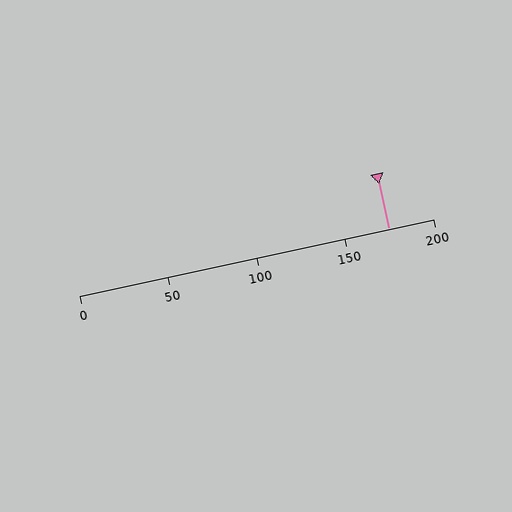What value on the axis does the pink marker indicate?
The marker indicates approximately 175.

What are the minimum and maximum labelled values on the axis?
The axis runs from 0 to 200.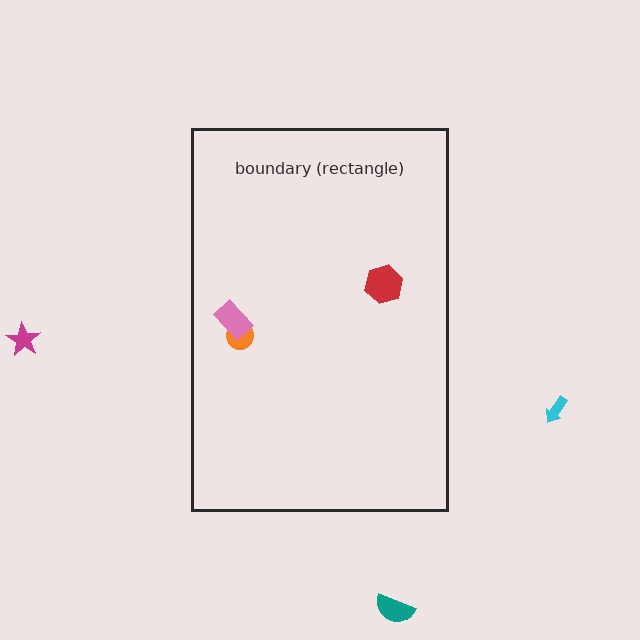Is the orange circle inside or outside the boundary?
Inside.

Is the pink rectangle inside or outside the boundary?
Inside.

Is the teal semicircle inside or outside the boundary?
Outside.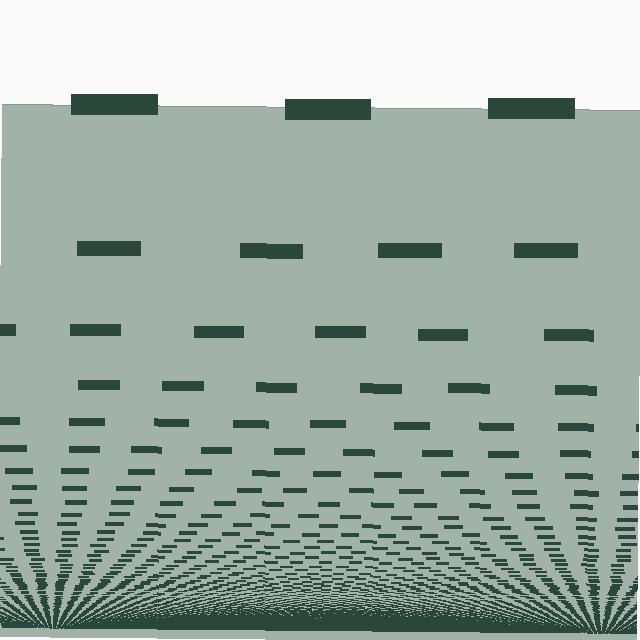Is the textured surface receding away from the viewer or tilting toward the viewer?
The surface appears to tilt toward the viewer. Texture elements get larger and sparser toward the top.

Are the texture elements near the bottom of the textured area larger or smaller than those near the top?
Smaller. The gradient is inverted — elements near the bottom are smaller and denser.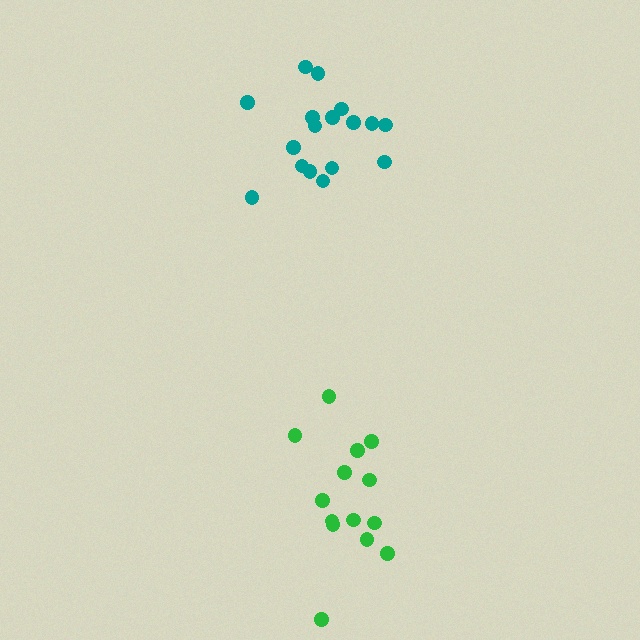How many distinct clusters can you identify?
There are 2 distinct clusters.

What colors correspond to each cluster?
The clusters are colored: green, teal.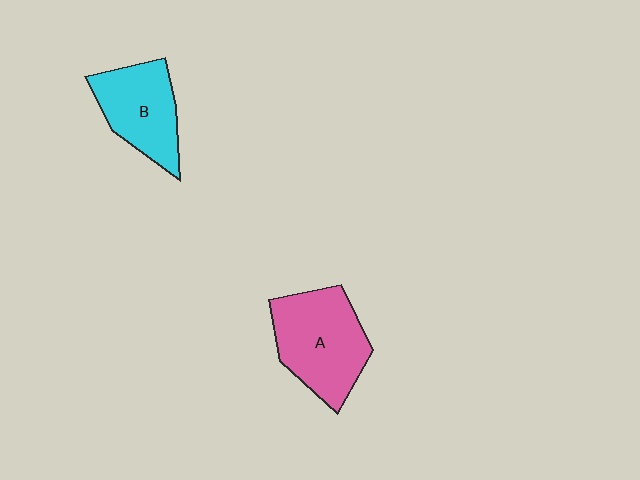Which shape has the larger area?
Shape A (pink).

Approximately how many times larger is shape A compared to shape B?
Approximately 1.3 times.